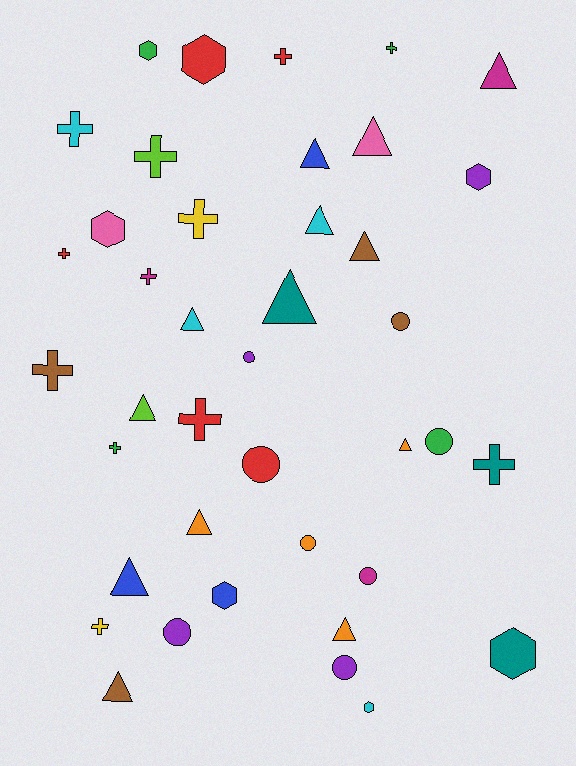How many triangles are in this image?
There are 13 triangles.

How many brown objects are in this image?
There are 4 brown objects.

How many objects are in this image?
There are 40 objects.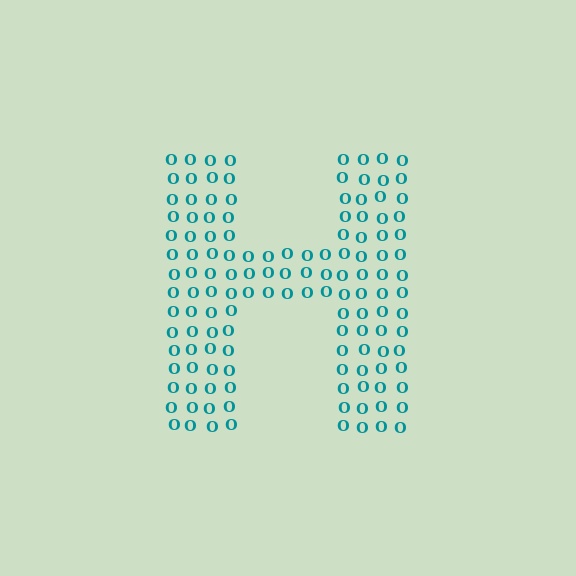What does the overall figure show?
The overall figure shows the letter H.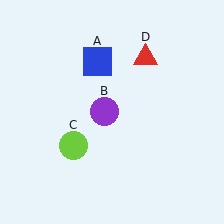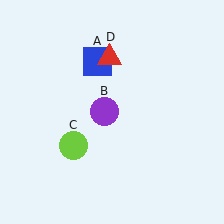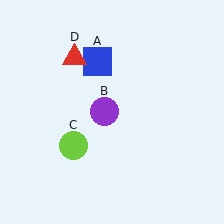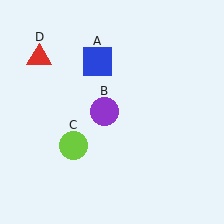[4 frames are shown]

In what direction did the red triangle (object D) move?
The red triangle (object D) moved left.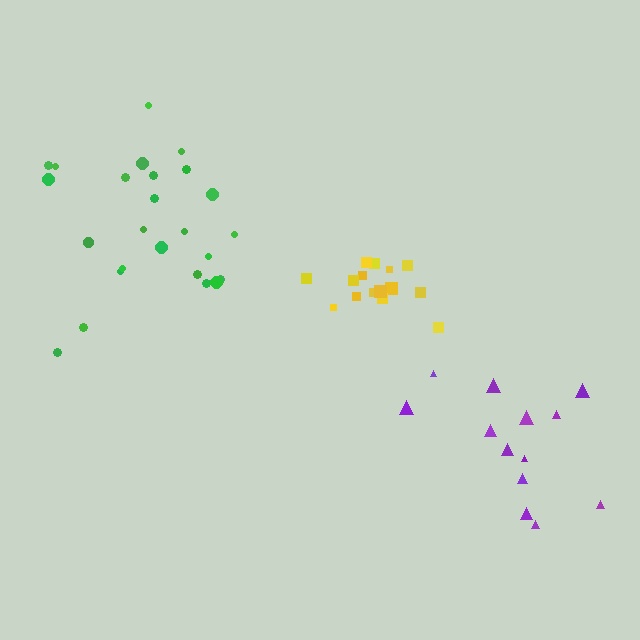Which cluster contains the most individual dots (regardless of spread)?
Green (25).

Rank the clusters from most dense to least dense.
yellow, green, purple.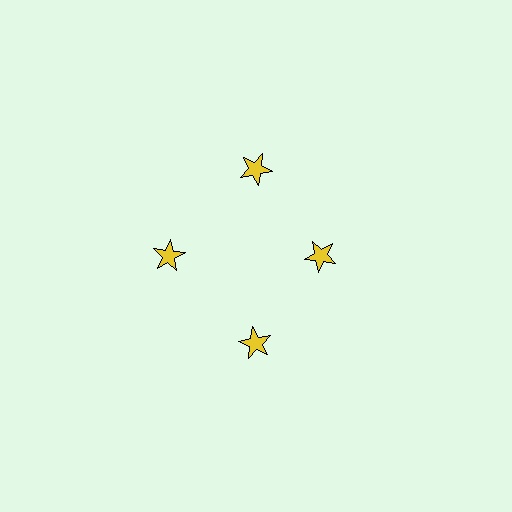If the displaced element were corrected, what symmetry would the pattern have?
It would have 4-fold rotational symmetry — the pattern would map onto itself every 90 degrees.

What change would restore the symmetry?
The symmetry would be restored by moving it outward, back onto the ring so that all 4 stars sit at equal angles and equal distance from the center.